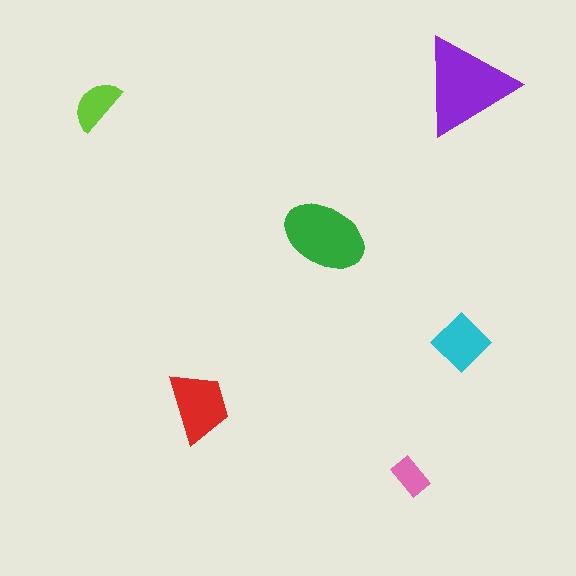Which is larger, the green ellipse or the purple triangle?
The purple triangle.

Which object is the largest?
The purple triangle.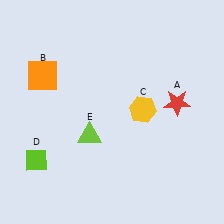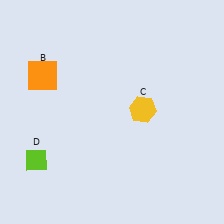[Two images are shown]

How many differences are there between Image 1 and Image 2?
There are 2 differences between the two images.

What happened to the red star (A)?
The red star (A) was removed in Image 2. It was in the top-right area of Image 1.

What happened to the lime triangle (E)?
The lime triangle (E) was removed in Image 2. It was in the bottom-left area of Image 1.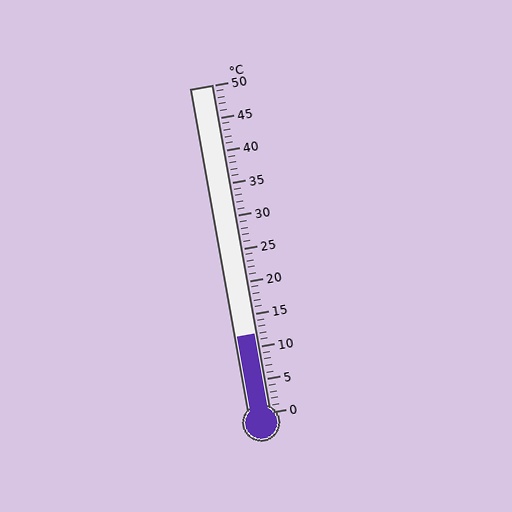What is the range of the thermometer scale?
The thermometer scale ranges from 0°C to 50°C.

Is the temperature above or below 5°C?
The temperature is above 5°C.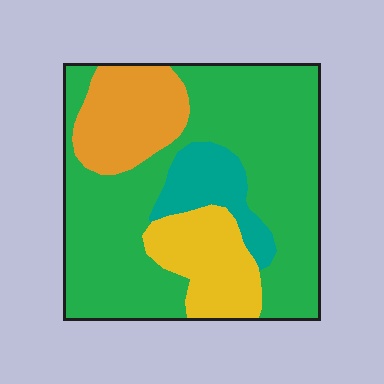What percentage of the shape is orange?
Orange takes up about one sixth (1/6) of the shape.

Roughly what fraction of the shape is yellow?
Yellow takes up about one eighth (1/8) of the shape.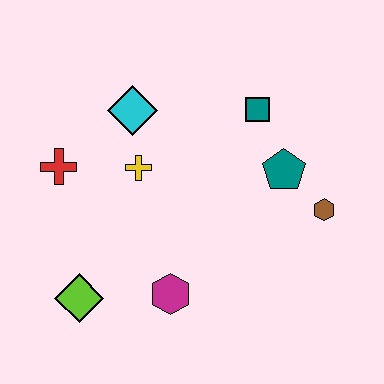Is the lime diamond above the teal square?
No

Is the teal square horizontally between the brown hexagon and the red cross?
Yes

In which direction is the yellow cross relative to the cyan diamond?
The yellow cross is below the cyan diamond.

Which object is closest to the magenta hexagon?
The lime diamond is closest to the magenta hexagon.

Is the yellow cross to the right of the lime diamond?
Yes